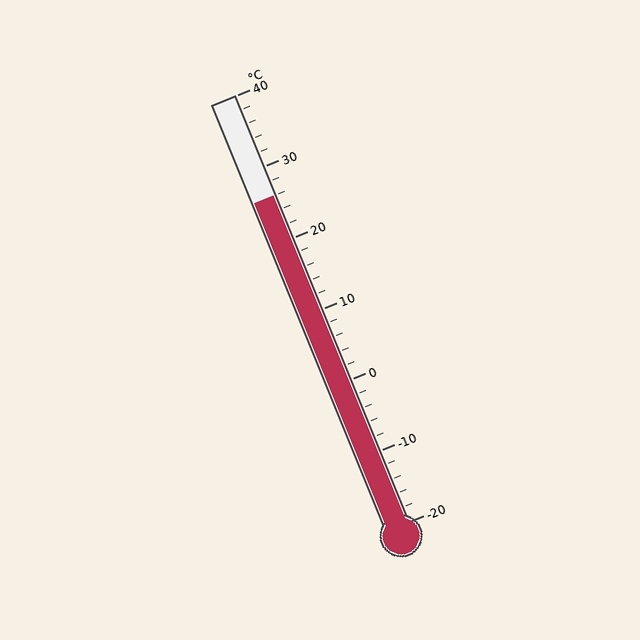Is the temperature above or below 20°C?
The temperature is above 20°C.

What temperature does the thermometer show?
The thermometer shows approximately 26°C.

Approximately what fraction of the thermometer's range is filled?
The thermometer is filled to approximately 75% of its range.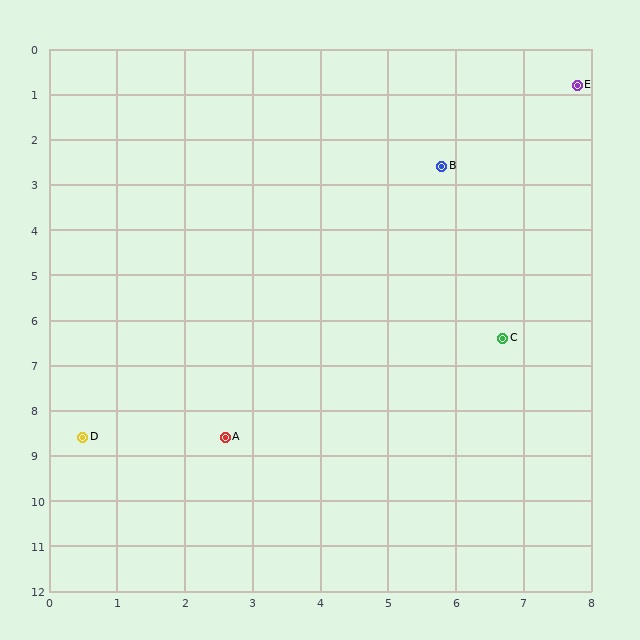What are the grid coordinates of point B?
Point B is at approximately (5.8, 2.6).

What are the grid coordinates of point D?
Point D is at approximately (0.5, 8.6).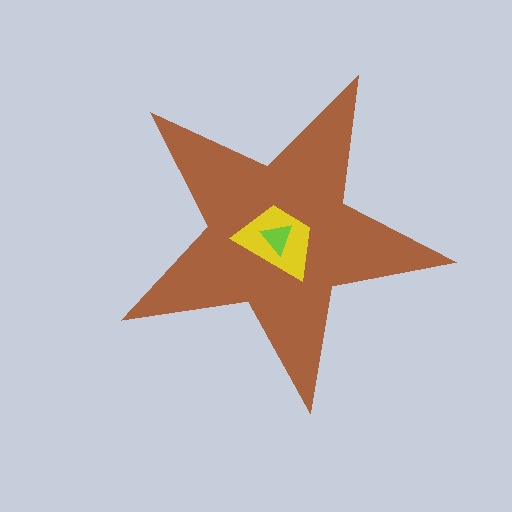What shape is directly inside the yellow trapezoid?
The lime triangle.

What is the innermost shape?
The lime triangle.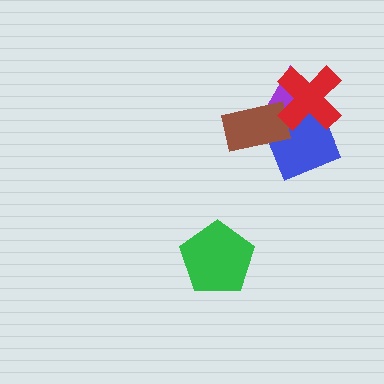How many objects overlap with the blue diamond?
3 objects overlap with the blue diamond.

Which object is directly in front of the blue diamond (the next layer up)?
The brown rectangle is directly in front of the blue diamond.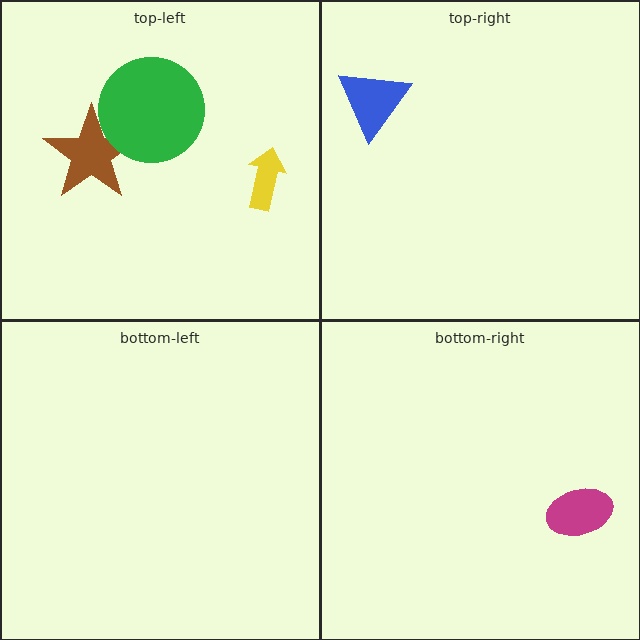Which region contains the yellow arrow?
The top-left region.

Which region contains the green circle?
The top-left region.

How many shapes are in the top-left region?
3.